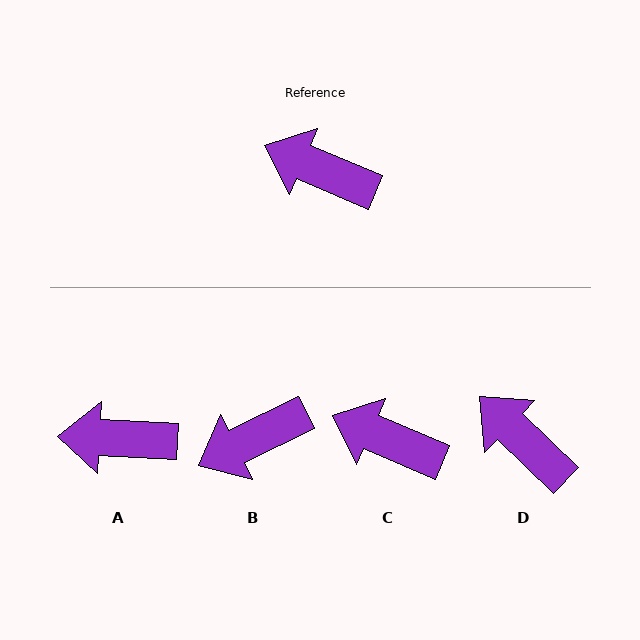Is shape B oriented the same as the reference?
No, it is off by about 49 degrees.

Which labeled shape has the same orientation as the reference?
C.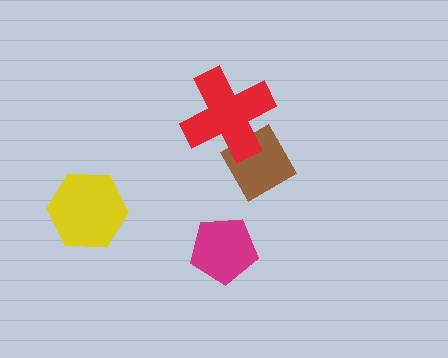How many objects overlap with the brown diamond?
1 object overlaps with the brown diamond.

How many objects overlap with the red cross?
1 object overlaps with the red cross.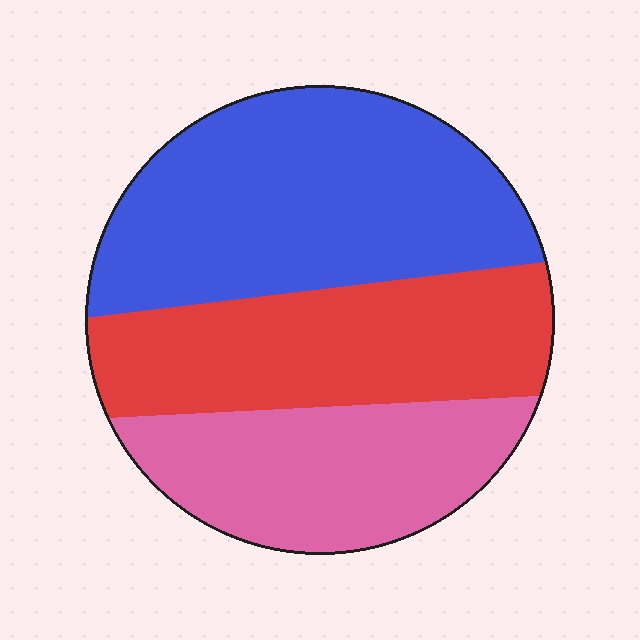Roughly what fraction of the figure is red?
Red takes up between a sixth and a third of the figure.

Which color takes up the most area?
Blue, at roughly 40%.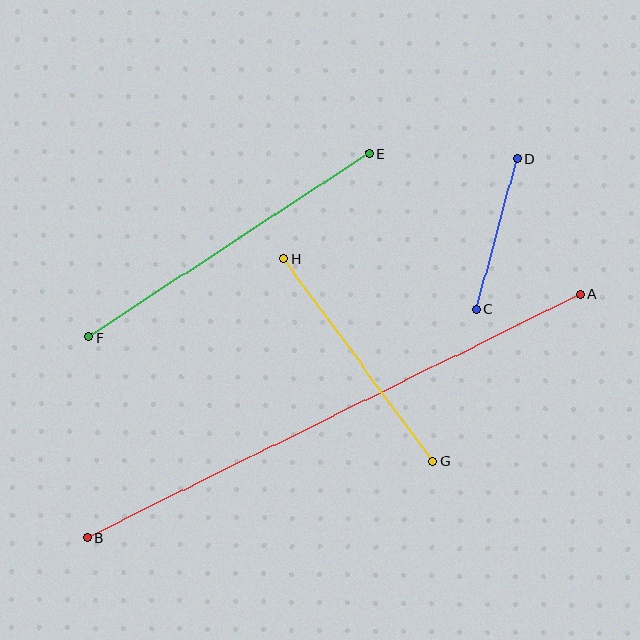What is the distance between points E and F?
The distance is approximately 335 pixels.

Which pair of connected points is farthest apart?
Points A and B are farthest apart.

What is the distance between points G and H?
The distance is approximately 253 pixels.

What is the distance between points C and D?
The distance is approximately 155 pixels.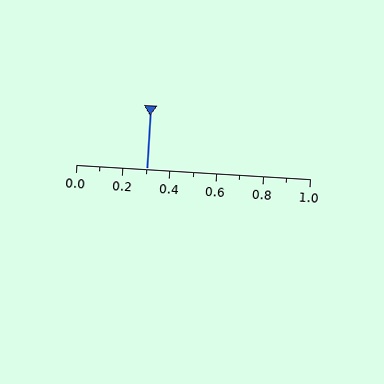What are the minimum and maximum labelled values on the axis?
The axis runs from 0.0 to 1.0.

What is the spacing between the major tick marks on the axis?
The major ticks are spaced 0.2 apart.